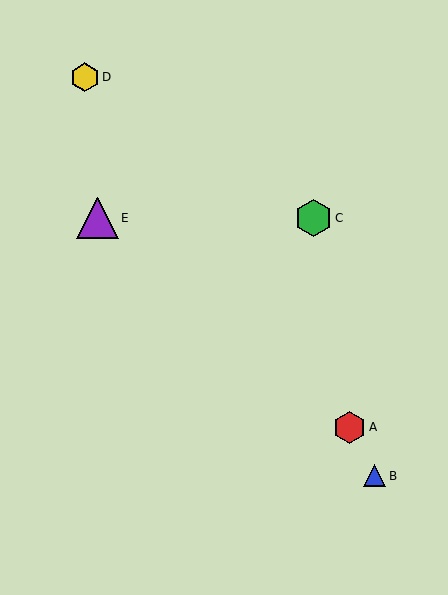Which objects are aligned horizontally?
Objects C, E are aligned horizontally.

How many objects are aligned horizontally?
2 objects (C, E) are aligned horizontally.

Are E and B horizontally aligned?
No, E is at y≈218 and B is at y≈476.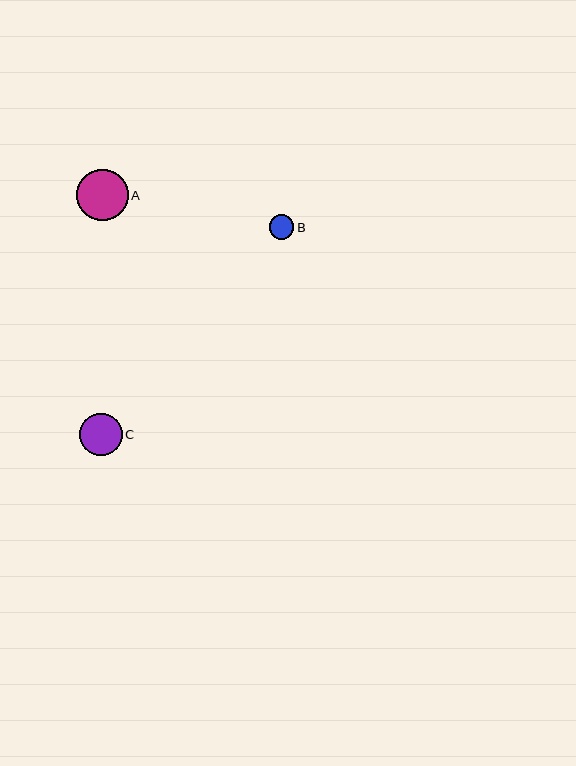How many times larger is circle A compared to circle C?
Circle A is approximately 1.2 times the size of circle C.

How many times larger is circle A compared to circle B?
Circle A is approximately 2.1 times the size of circle B.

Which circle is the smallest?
Circle B is the smallest with a size of approximately 24 pixels.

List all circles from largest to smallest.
From largest to smallest: A, C, B.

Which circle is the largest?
Circle A is the largest with a size of approximately 52 pixels.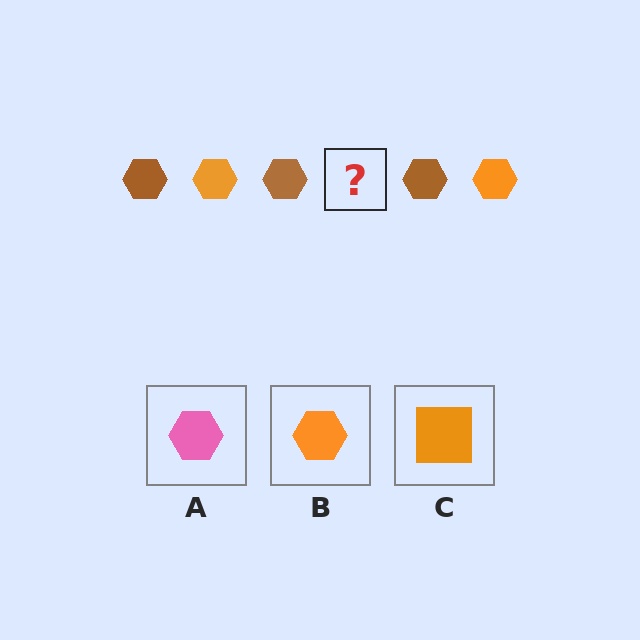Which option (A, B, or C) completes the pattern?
B.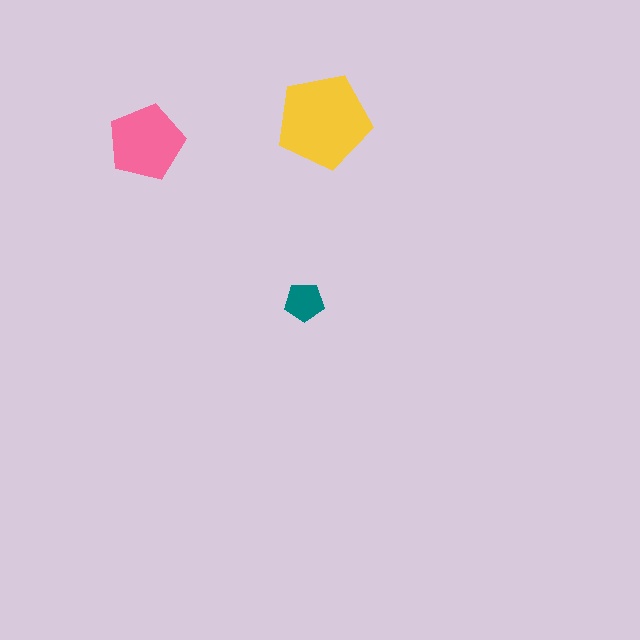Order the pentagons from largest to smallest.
the yellow one, the pink one, the teal one.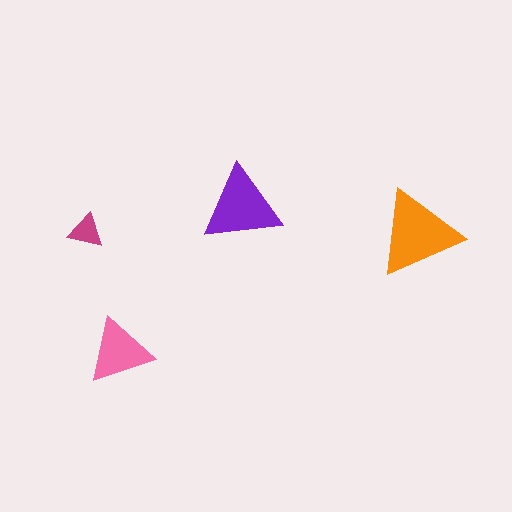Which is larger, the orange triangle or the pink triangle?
The orange one.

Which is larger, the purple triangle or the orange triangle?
The orange one.